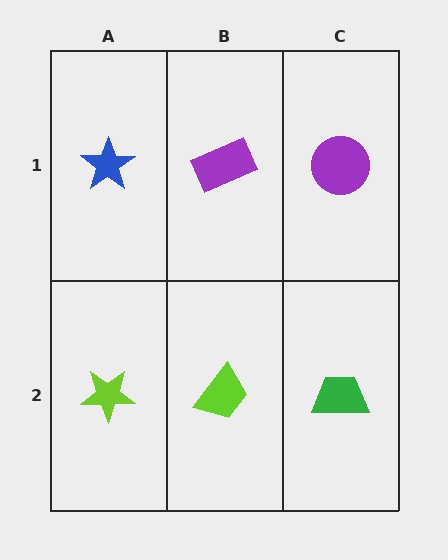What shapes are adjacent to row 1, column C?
A green trapezoid (row 2, column C), a purple rectangle (row 1, column B).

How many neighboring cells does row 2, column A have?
2.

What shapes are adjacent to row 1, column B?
A lime trapezoid (row 2, column B), a blue star (row 1, column A), a purple circle (row 1, column C).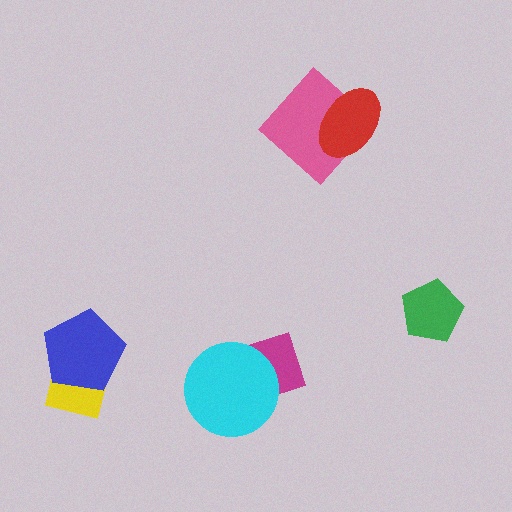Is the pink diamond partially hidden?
Yes, it is partially covered by another shape.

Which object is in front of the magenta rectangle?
The cyan circle is in front of the magenta rectangle.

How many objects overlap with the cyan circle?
1 object overlaps with the cyan circle.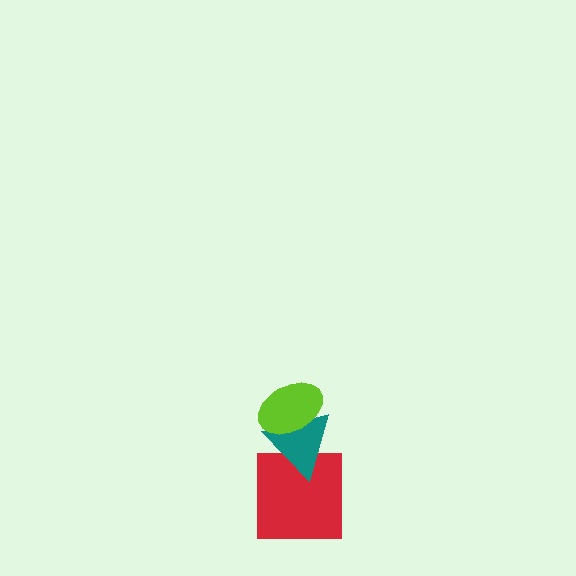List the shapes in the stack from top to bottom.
From top to bottom: the lime ellipse, the teal triangle, the red square.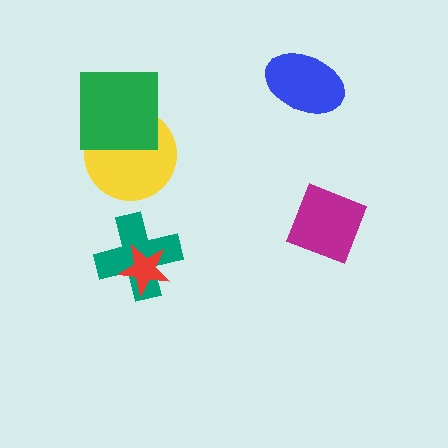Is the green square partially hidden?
No, no other shape covers it.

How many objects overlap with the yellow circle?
1 object overlaps with the yellow circle.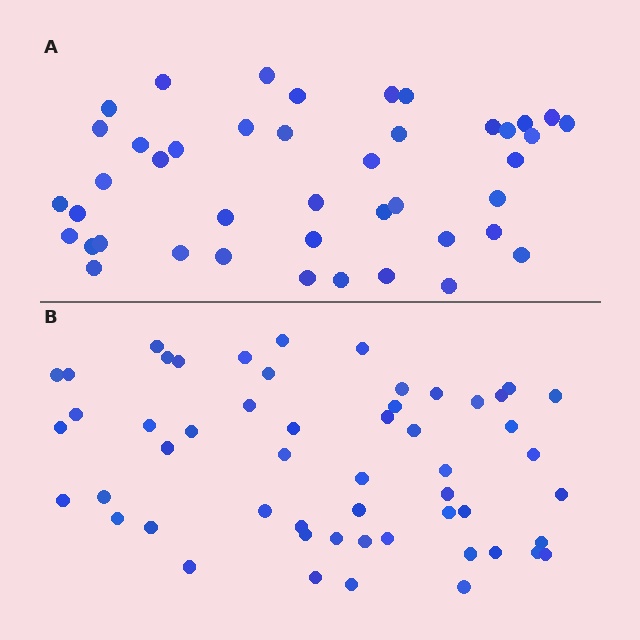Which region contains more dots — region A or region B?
Region B (the bottom region) has more dots.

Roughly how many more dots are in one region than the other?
Region B has roughly 12 or so more dots than region A.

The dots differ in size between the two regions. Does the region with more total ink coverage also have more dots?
No. Region A has more total ink coverage because its dots are larger, but region B actually contains more individual dots. Total area can be misleading — the number of items is what matters here.